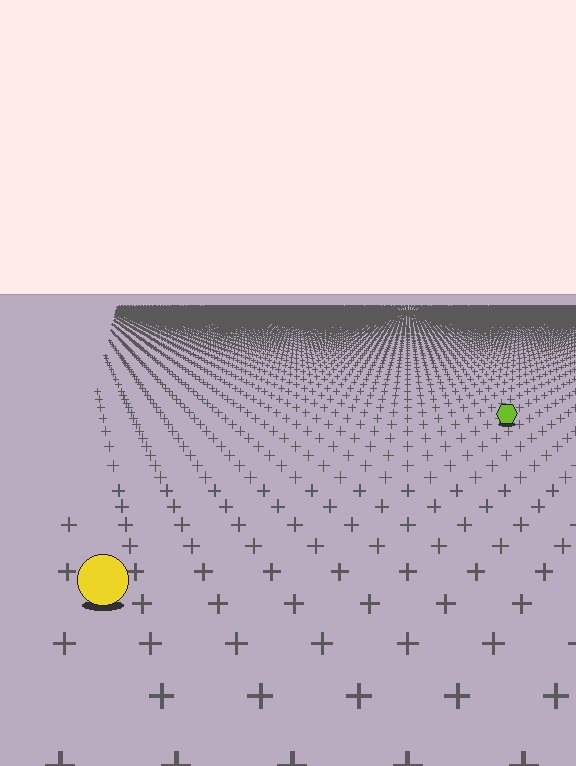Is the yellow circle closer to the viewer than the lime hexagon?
Yes. The yellow circle is closer — you can tell from the texture gradient: the ground texture is coarser near it.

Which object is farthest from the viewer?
The lime hexagon is farthest from the viewer. It appears smaller and the ground texture around it is denser.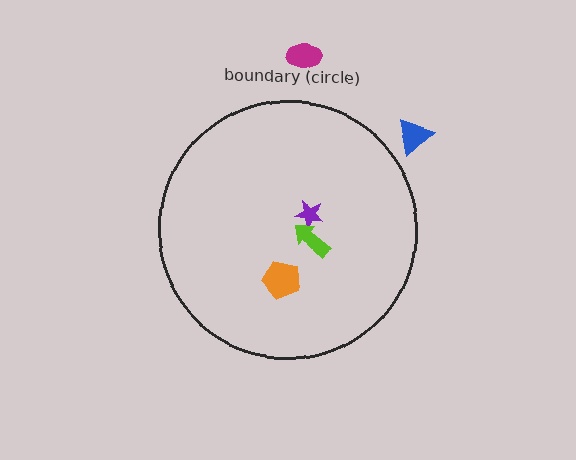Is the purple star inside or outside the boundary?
Inside.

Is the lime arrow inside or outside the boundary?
Inside.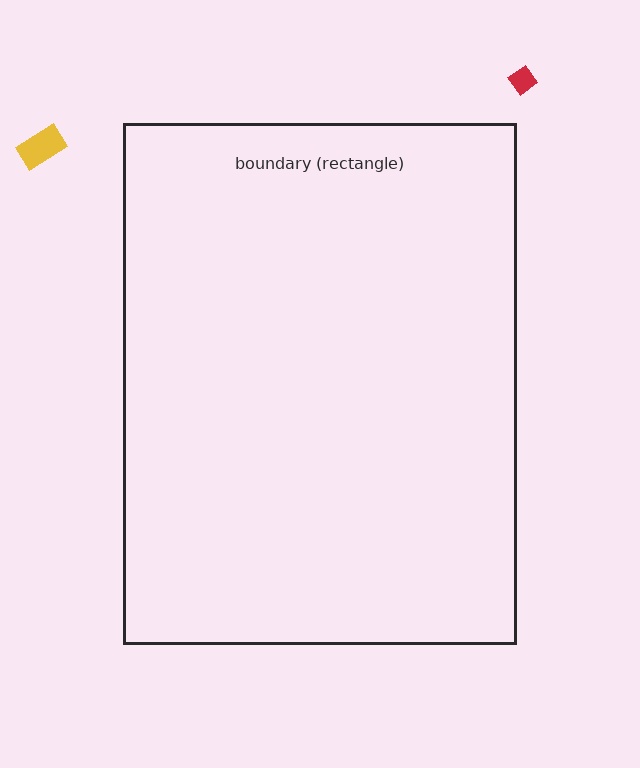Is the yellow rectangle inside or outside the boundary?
Outside.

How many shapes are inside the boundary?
0 inside, 2 outside.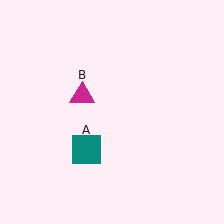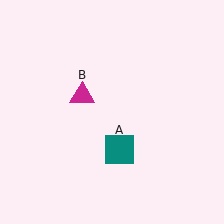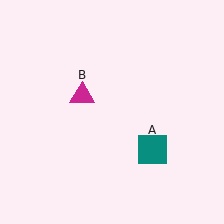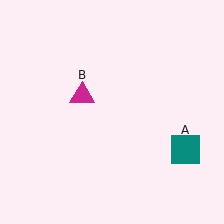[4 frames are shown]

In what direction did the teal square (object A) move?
The teal square (object A) moved right.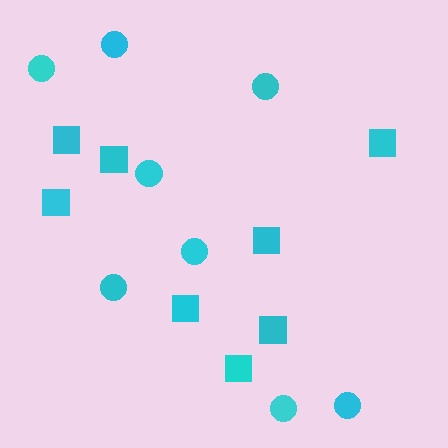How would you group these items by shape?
There are 2 groups: one group of circles (8) and one group of squares (8).